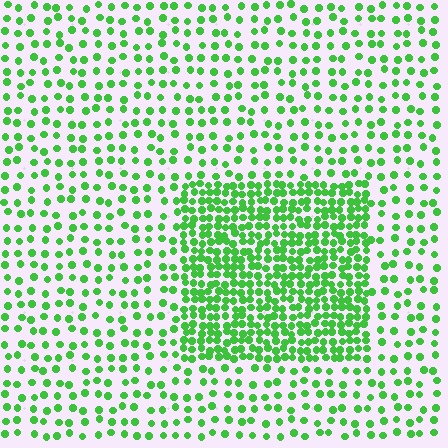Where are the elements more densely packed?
The elements are more densely packed inside the rectangle boundary.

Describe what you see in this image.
The image contains small green elements arranged at two different densities. A rectangle-shaped region is visible where the elements are more densely packed than the surrounding area.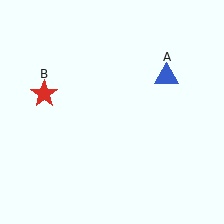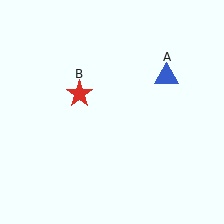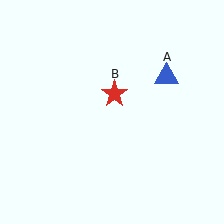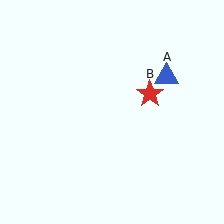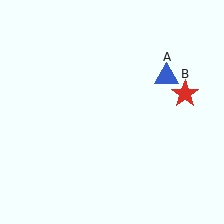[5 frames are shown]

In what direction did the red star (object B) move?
The red star (object B) moved right.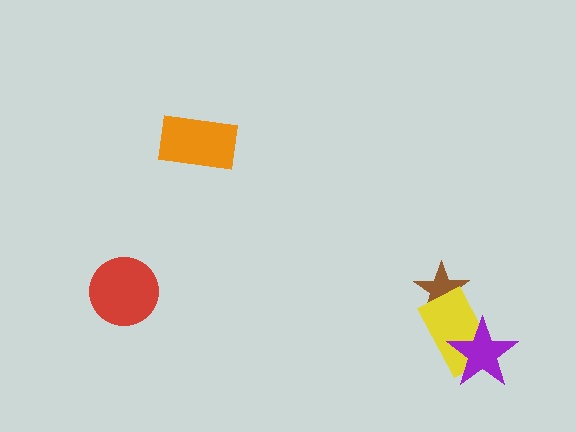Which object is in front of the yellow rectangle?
The purple star is in front of the yellow rectangle.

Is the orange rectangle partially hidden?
No, no other shape covers it.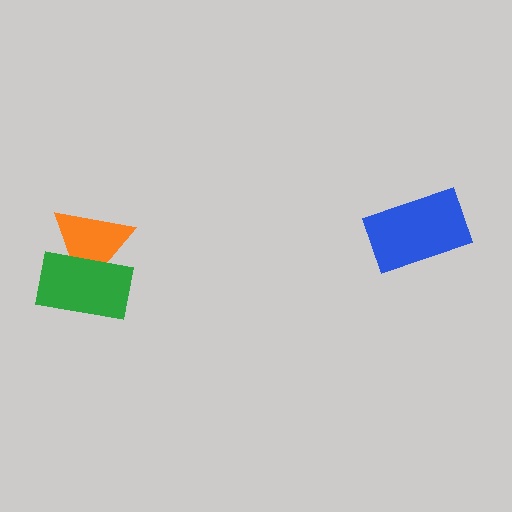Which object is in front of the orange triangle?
The green rectangle is in front of the orange triangle.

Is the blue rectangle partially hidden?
No, no other shape covers it.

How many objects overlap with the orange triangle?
1 object overlaps with the orange triangle.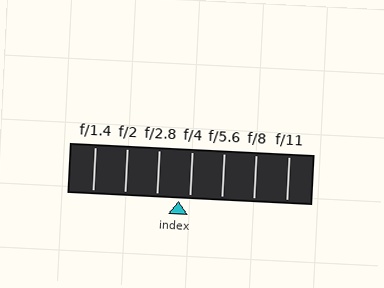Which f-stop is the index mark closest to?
The index mark is closest to f/4.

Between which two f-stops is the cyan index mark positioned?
The index mark is between f/2.8 and f/4.